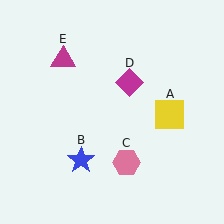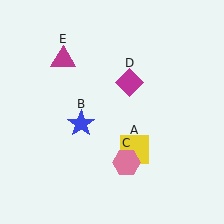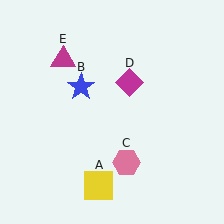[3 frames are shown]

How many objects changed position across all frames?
2 objects changed position: yellow square (object A), blue star (object B).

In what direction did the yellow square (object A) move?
The yellow square (object A) moved down and to the left.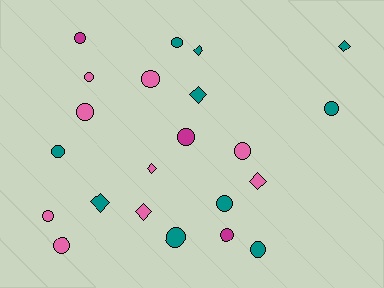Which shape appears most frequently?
Circle, with 15 objects.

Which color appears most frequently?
Teal, with 10 objects.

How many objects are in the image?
There are 22 objects.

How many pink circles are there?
There are 6 pink circles.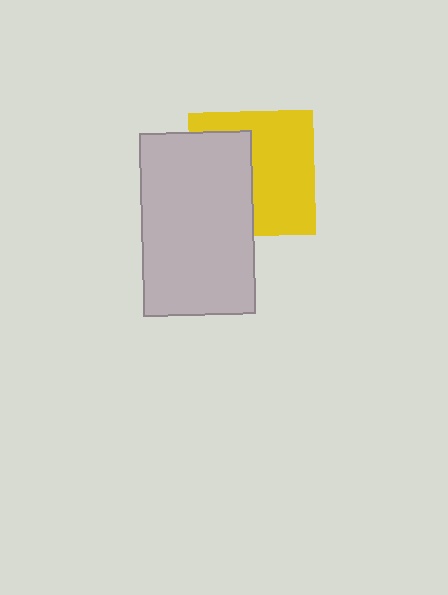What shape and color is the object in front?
The object in front is a light gray rectangle.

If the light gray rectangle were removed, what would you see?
You would see the complete yellow square.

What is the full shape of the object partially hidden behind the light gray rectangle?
The partially hidden object is a yellow square.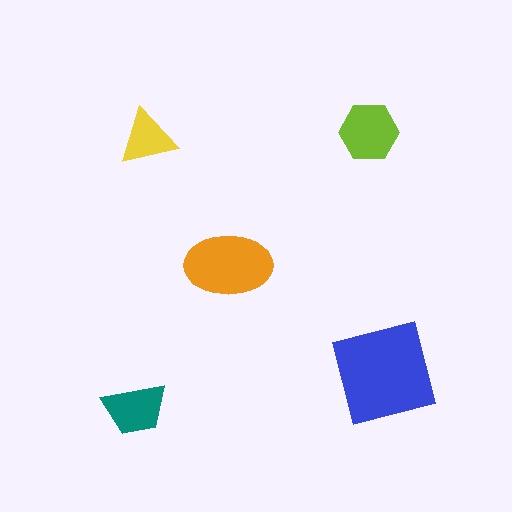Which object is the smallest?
The yellow triangle.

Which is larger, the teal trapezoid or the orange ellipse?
The orange ellipse.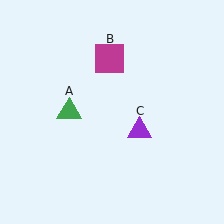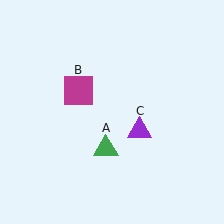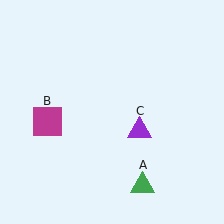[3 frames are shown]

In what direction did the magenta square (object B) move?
The magenta square (object B) moved down and to the left.